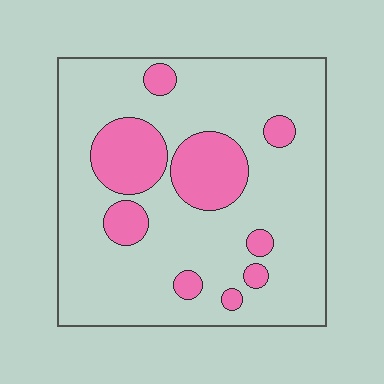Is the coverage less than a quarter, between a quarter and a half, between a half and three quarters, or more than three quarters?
Less than a quarter.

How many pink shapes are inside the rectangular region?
9.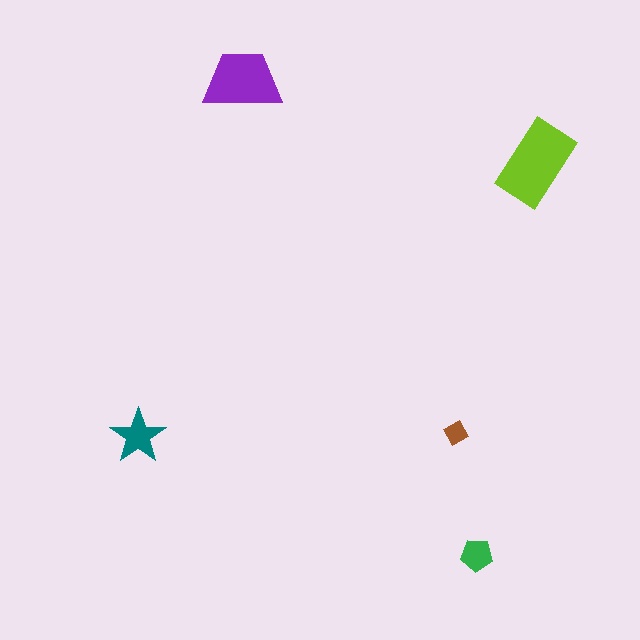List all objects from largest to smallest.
The lime rectangle, the purple trapezoid, the teal star, the green pentagon, the brown diamond.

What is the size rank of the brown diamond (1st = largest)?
5th.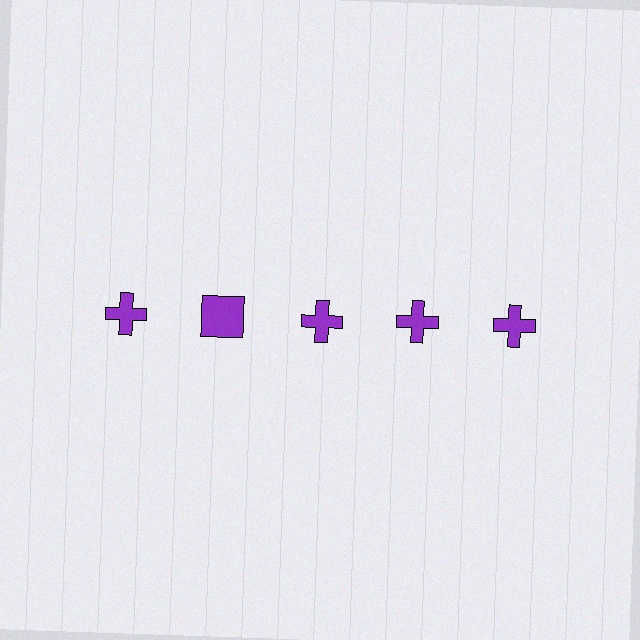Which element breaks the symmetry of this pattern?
The purple square in the top row, second from left column breaks the symmetry. All other shapes are purple crosses.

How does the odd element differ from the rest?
It has a different shape: square instead of cross.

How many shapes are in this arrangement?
There are 5 shapes arranged in a grid pattern.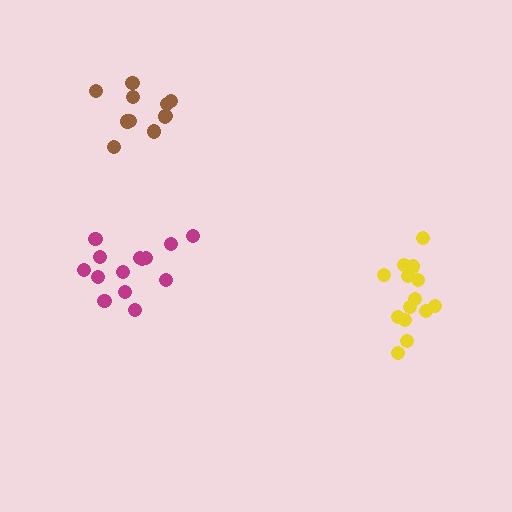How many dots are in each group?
Group 1: 14 dots, Group 2: 14 dots, Group 3: 11 dots (39 total).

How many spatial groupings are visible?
There are 3 spatial groupings.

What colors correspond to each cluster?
The clusters are colored: yellow, magenta, brown.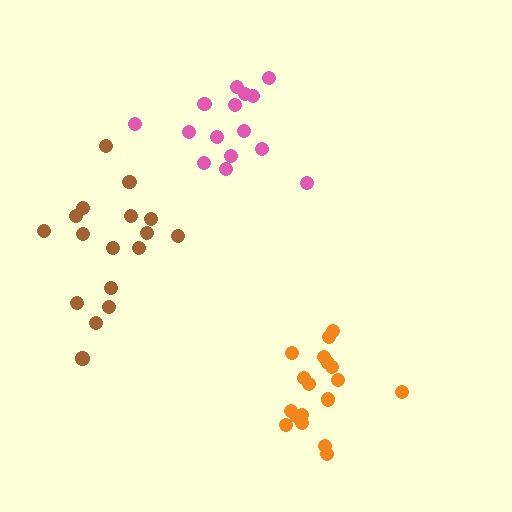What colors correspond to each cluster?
The clusters are colored: orange, pink, brown.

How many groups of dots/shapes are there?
There are 3 groups.